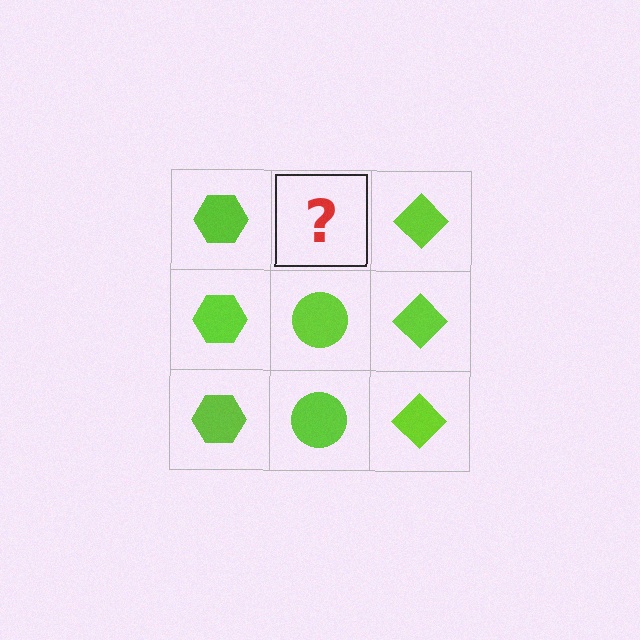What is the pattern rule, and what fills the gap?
The rule is that each column has a consistent shape. The gap should be filled with a lime circle.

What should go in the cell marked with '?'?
The missing cell should contain a lime circle.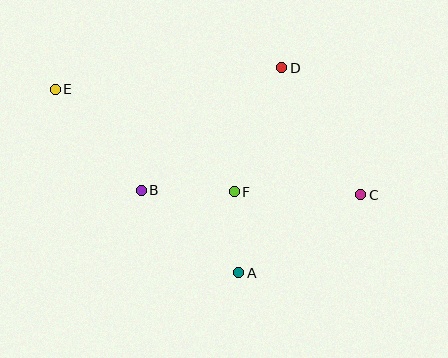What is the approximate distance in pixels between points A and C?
The distance between A and C is approximately 145 pixels.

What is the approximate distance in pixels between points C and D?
The distance between C and D is approximately 150 pixels.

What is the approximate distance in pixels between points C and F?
The distance between C and F is approximately 126 pixels.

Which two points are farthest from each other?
Points C and E are farthest from each other.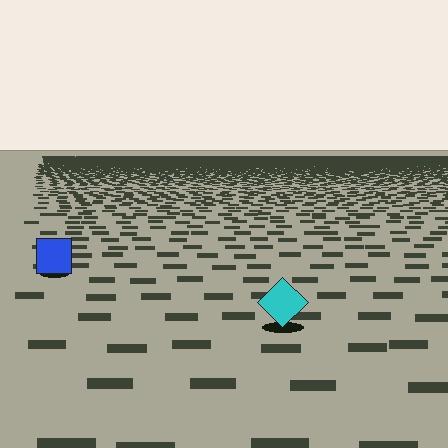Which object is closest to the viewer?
The cyan diamond is closest. The texture marks near it are larger and more spread out.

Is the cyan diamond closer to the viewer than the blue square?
Yes. The cyan diamond is closer — you can tell from the texture gradient: the ground texture is coarser near it.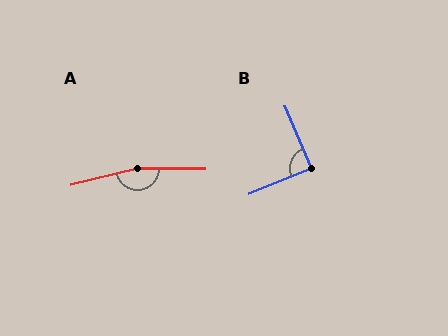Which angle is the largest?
A, at approximately 165 degrees.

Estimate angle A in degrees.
Approximately 165 degrees.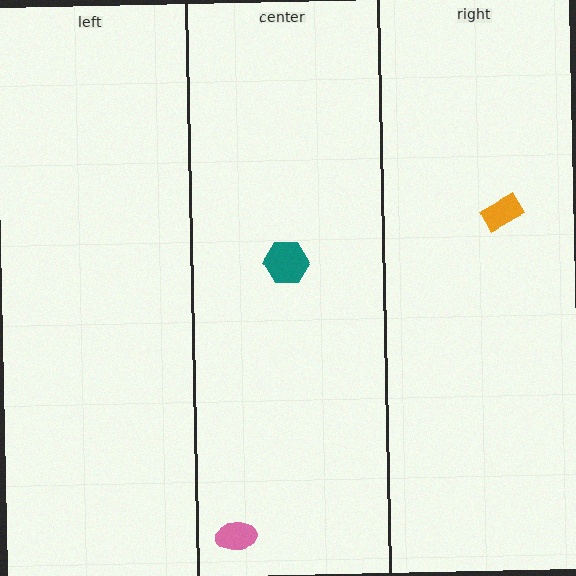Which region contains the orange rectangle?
The right region.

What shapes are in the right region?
The orange rectangle.